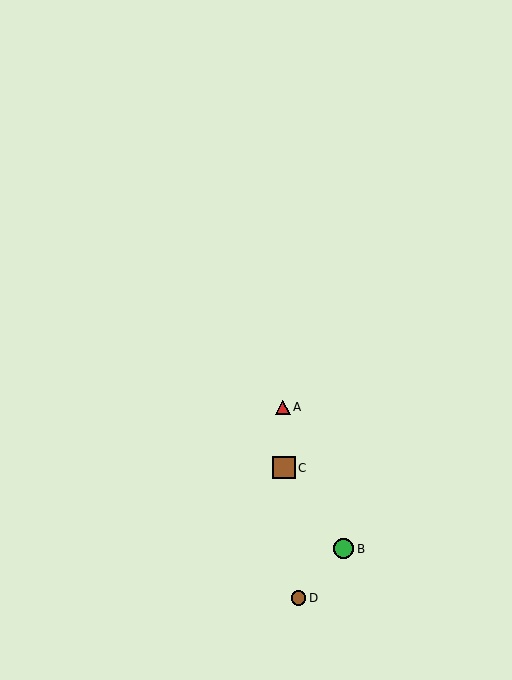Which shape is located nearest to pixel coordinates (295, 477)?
The brown square (labeled C) at (284, 468) is nearest to that location.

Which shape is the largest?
The brown square (labeled C) is the largest.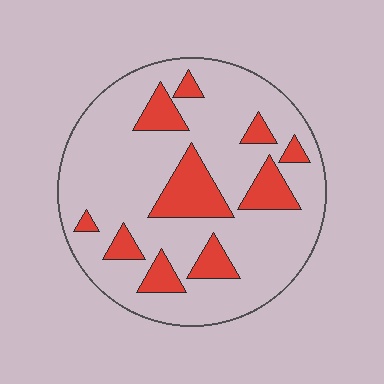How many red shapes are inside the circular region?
10.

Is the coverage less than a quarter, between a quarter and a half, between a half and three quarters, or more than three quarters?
Less than a quarter.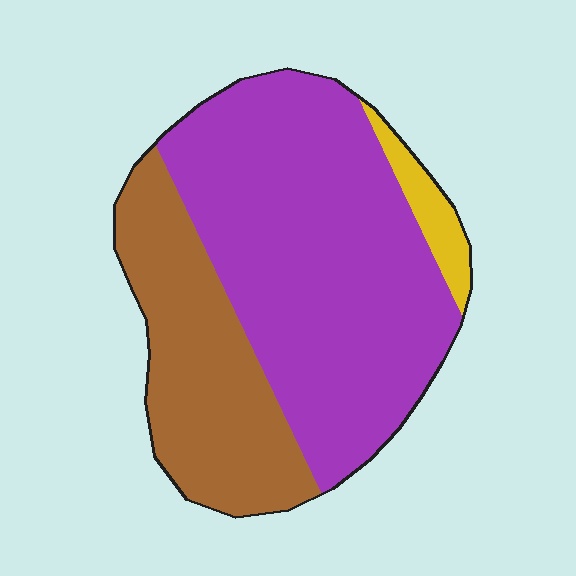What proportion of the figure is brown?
Brown takes up between a quarter and a half of the figure.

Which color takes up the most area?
Purple, at roughly 65%.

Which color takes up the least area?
Yellow, at roughly 5%.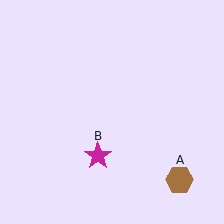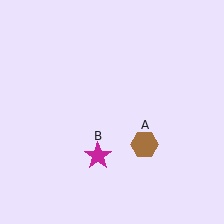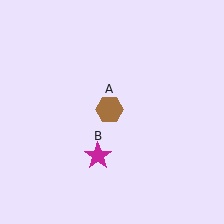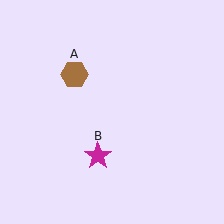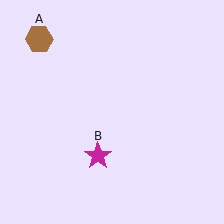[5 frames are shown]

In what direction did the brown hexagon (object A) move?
The brown hexagon (object A) moved up and to the left.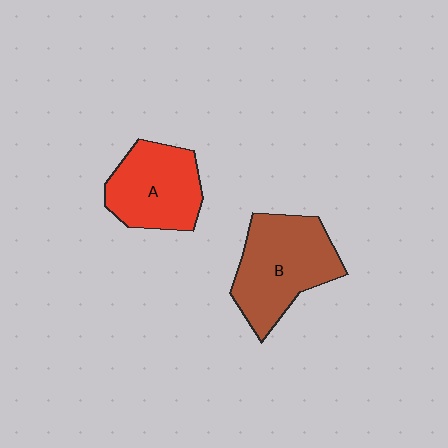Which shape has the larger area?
Shape B (brown).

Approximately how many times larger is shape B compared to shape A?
Approximately 1.2 times.